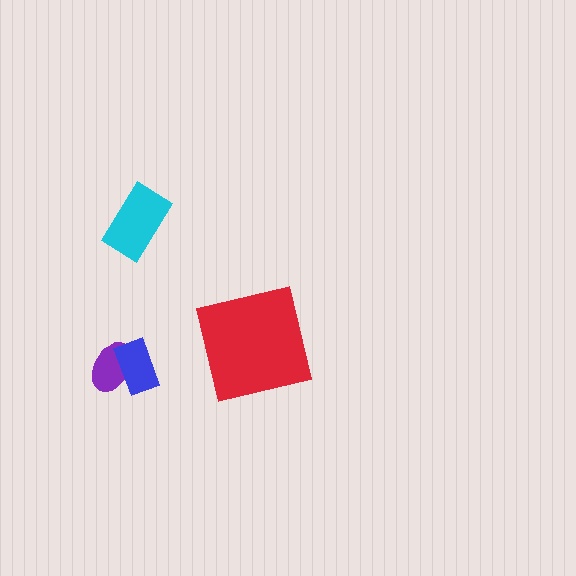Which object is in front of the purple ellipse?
The blue rectangle is in front of the purple ellipse.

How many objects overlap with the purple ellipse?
1 object overlaps with the purple ellipse.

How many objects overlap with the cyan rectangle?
0 objects overlap with the cyan rectangle.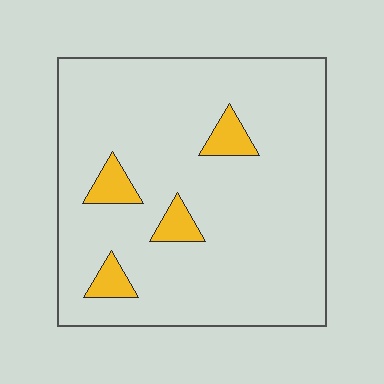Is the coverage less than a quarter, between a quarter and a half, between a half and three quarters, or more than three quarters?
Less than a quarter.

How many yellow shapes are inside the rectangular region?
4.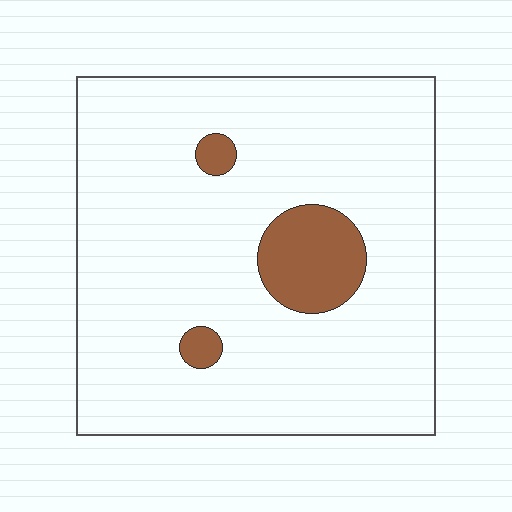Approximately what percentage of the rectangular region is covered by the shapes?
Approximately 10%.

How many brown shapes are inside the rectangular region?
3.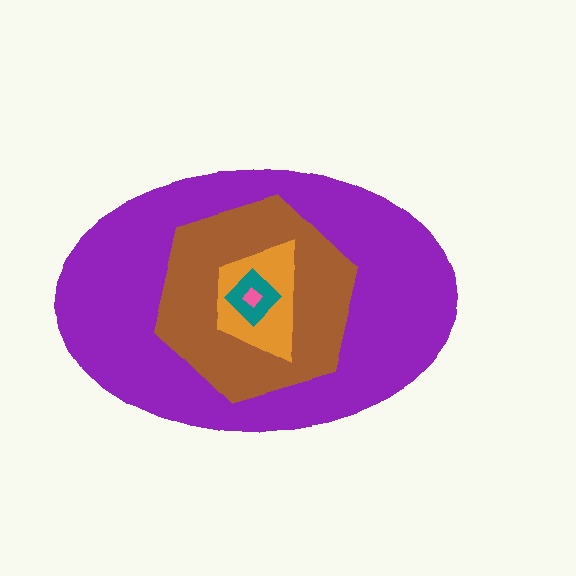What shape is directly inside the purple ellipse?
The brown hexagon.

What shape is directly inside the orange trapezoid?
The teal diamond.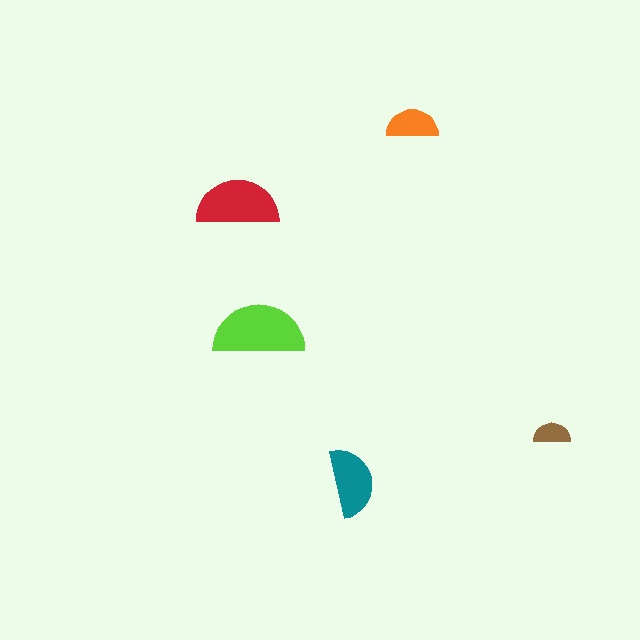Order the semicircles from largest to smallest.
the lime one, the red one, the teal one, the orange one, the brown one.